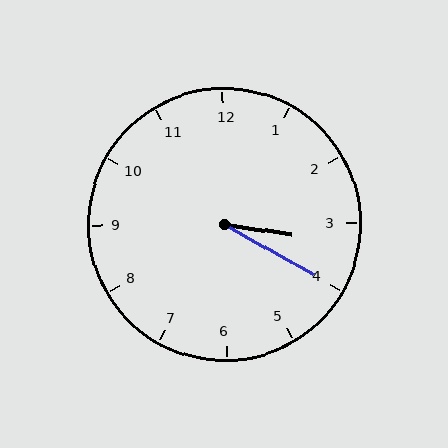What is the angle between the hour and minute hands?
Approximately 20 degrees.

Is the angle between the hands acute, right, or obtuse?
It is acute.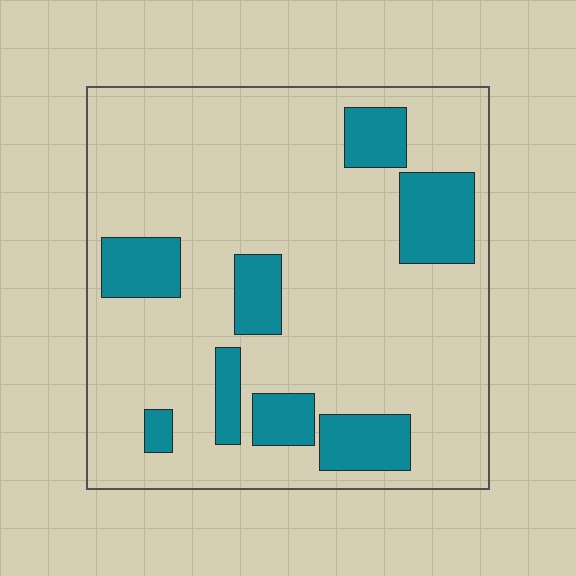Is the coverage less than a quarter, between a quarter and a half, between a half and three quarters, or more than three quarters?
Less than a quarter.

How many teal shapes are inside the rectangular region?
8.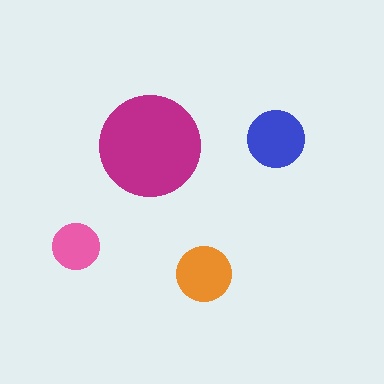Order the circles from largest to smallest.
the magenta one, the blue one, the orange one, the pink one.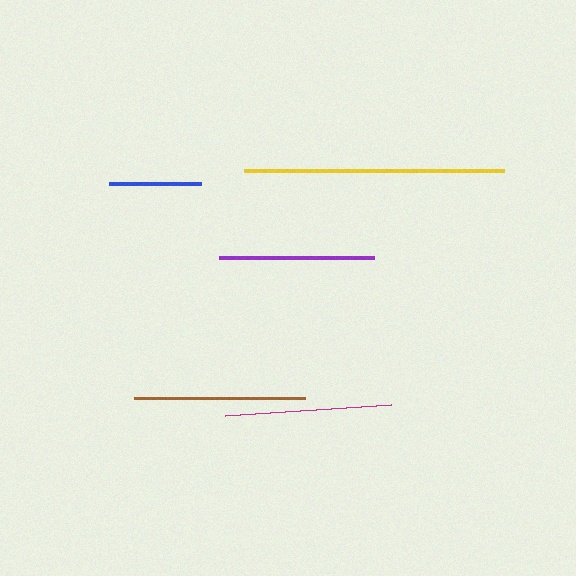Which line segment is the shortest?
The blue line is the shortest at approximately 91 pixels.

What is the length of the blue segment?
The blue segment is approximately 91 pixels long.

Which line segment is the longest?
The yellow line is the longest at approximately 260 pixels.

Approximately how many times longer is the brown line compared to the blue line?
The brown line is approximately 1.9 times the length of the blue line.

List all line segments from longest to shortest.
From longest to shortest: yellow, brown, magenta, purple, blue.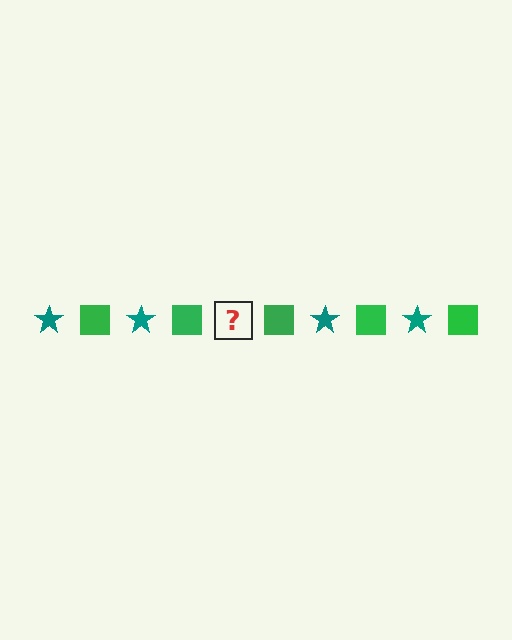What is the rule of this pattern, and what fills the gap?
The rule is that the pattern alternates between teal star and green square. The gap should be filled with a teal star.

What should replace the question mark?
The question mark should be replaced with a teal star.